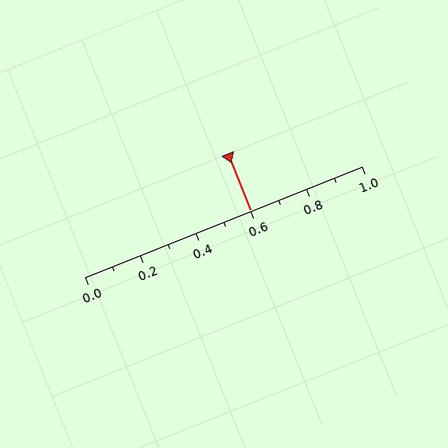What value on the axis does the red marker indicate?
The marker indicates approximately 0.6.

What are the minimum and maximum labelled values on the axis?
The axis runs from 0.0 to 1.0.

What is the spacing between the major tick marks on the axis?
The major ticks are spaced 0.2 apart.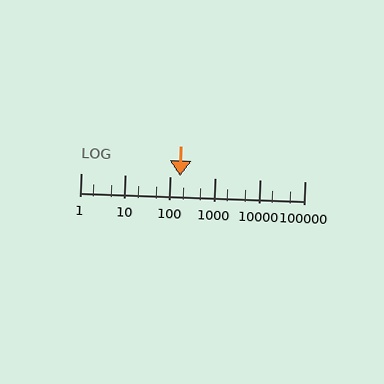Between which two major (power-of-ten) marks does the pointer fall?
The pointer is between 100 and 1000.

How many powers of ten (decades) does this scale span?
The scale spans 5 decades, from 1 to 100000.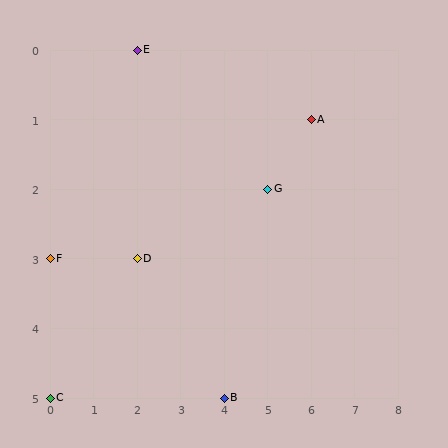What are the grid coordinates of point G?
Point G is at grid coordinates (5, 2).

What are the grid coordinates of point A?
Point A is at grid coordinates (6, 1).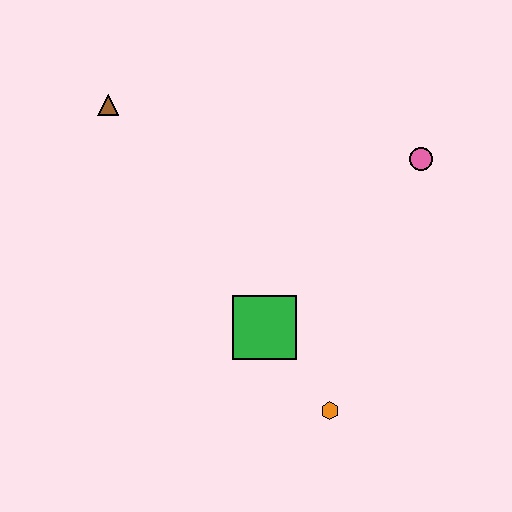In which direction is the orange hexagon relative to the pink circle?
The orange hexagon is below the pink circle.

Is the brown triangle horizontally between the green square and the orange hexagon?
No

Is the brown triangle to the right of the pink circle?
No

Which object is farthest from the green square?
The brown triangle is farthest from the green square.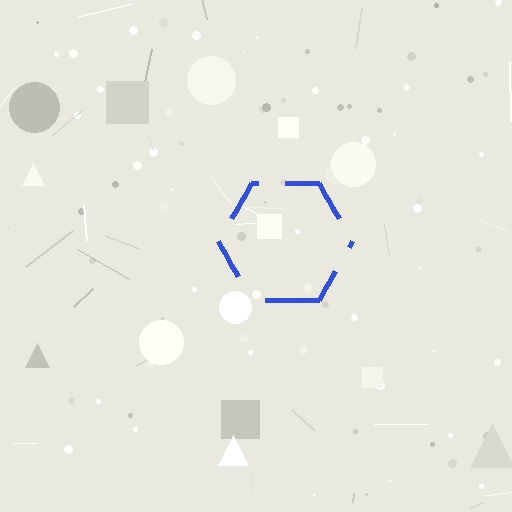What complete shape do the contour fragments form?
The contour fragments form a hexagon.